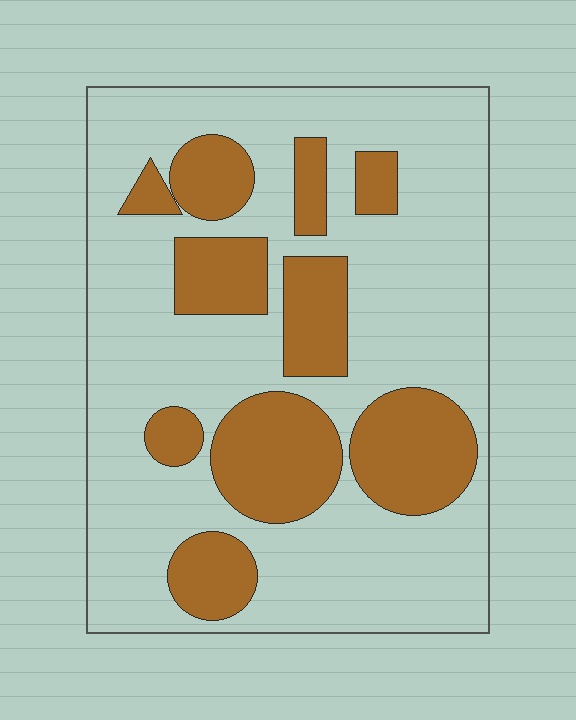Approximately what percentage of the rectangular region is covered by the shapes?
Approximately 30%.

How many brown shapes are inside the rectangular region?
10.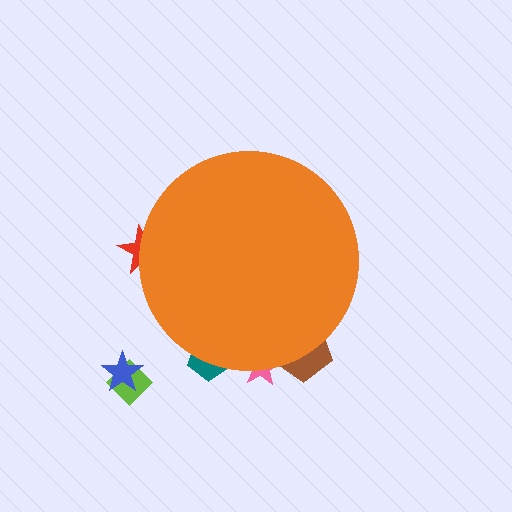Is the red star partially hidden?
Yes, the red star is partially hidden behind the orange circle.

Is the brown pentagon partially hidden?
Yes, the brown pentagon is partially hidden behind the orange circle.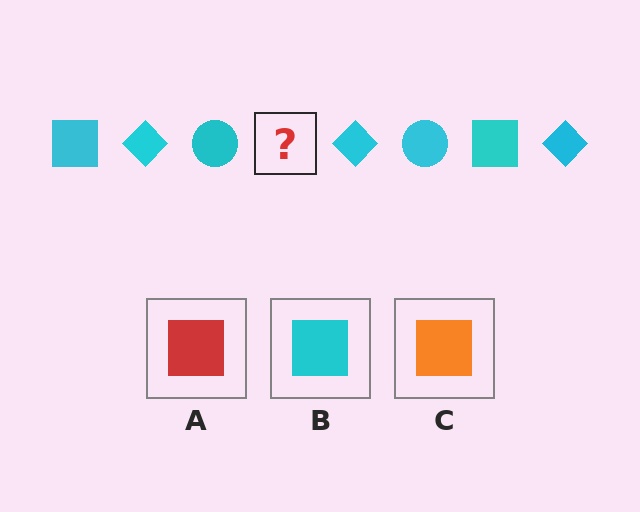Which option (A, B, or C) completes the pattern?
B.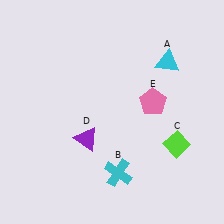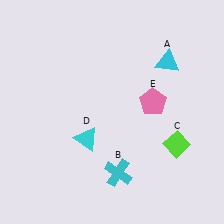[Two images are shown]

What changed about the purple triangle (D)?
In Image 1, D is purple. In Image 2, it changed to cyan.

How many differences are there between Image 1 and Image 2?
There is 1 difference between the two images.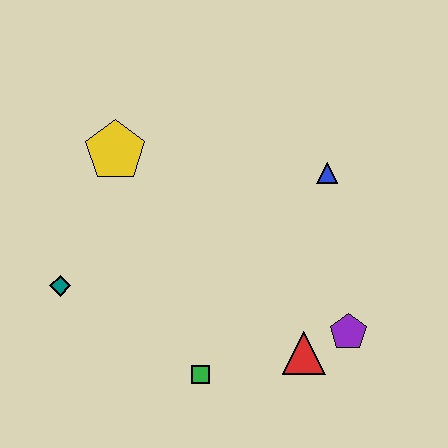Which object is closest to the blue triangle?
The purple pentagon is closest to the blue triangle.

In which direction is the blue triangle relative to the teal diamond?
The blue triangle is to the right of the teal diamond.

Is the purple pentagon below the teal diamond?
Yes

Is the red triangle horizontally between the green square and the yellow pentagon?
No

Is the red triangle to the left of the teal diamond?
No